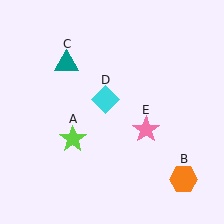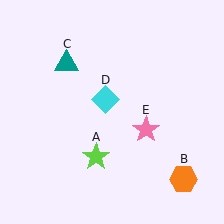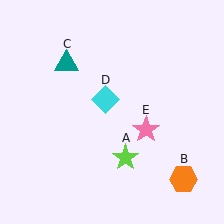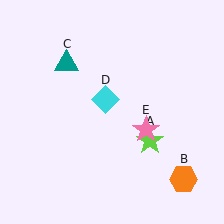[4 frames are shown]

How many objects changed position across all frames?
1 object changed position: lime star (object A).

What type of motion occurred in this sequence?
The lime star (object A) rotated counterclockwise around the center of the scene.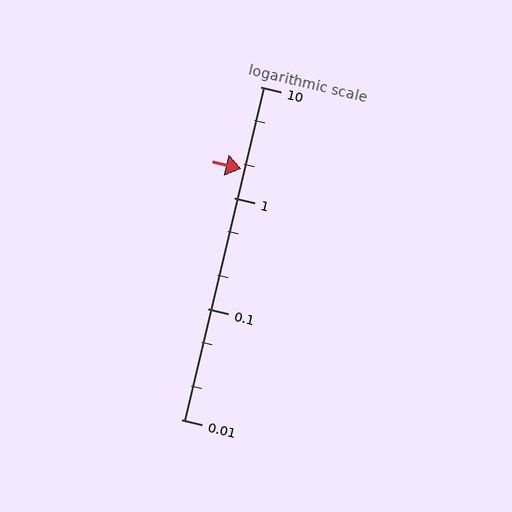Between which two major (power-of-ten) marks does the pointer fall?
The pointer is between 1 and 10.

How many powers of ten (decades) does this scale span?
The scale spans 3 decades, from 0.01 to 10.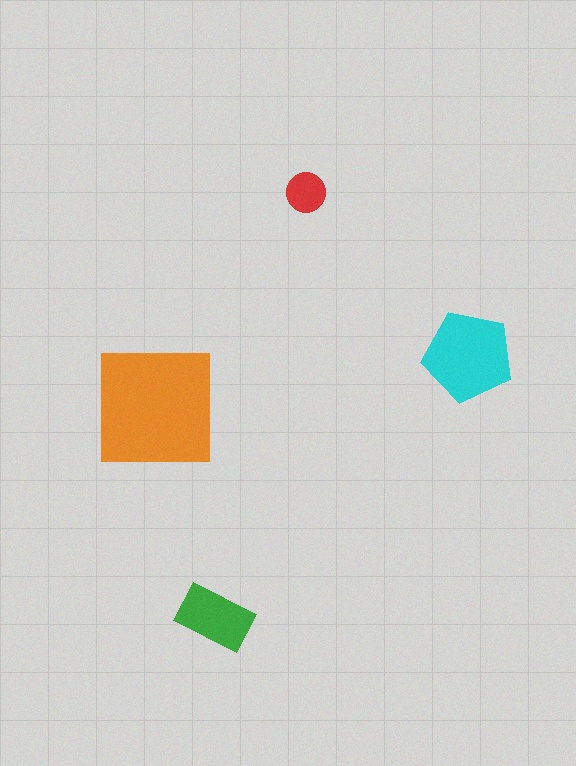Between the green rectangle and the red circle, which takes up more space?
The green rectangle.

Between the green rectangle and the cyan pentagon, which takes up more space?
The cyan pentagon.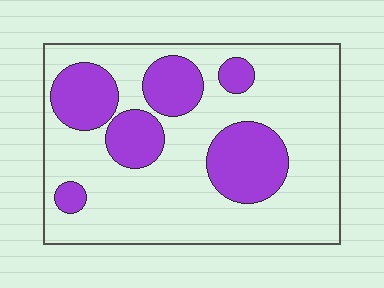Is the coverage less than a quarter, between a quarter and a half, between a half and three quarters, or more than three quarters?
Between a quarter and a half.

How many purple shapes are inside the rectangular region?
6.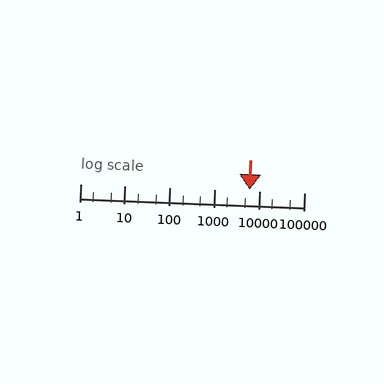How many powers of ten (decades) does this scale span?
The scale spans 5 decades, from 1 to 100000.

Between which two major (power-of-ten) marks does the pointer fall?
The pointer is between 1000 and 10000.